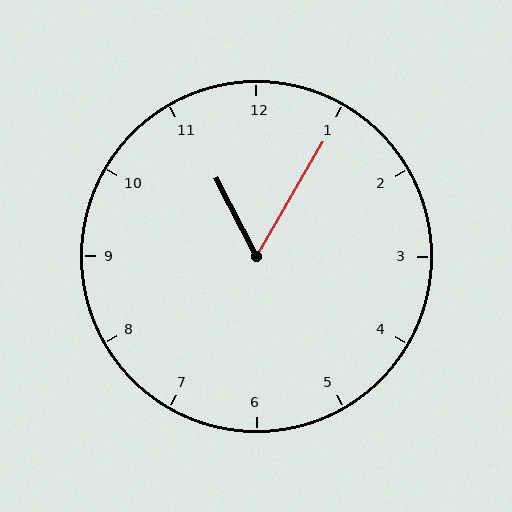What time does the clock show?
11:05.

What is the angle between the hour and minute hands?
Approximately 58 degrees.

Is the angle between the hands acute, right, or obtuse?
It is acute.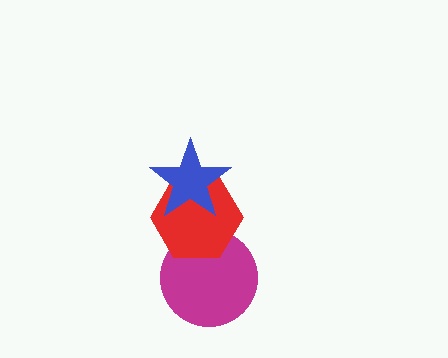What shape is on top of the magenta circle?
The red hexagon is on top of the magenta circle.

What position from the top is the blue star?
The blue star is 1st from the top.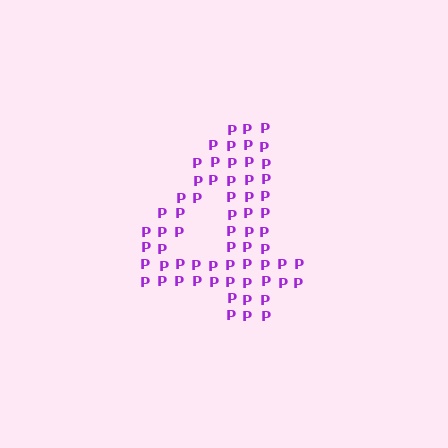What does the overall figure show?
The overall figure shows the digit 4.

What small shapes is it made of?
It is made of small letter P's.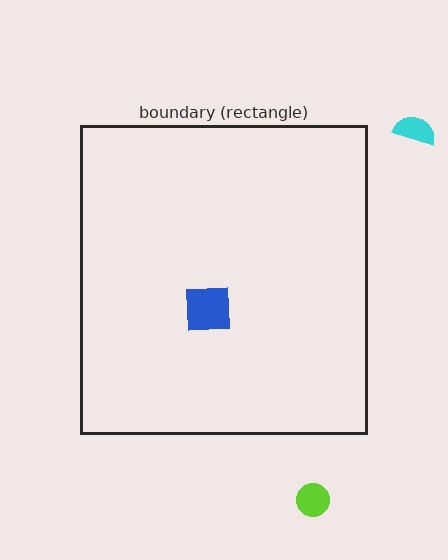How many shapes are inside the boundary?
1 inside, 2 outside.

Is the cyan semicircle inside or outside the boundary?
Outside.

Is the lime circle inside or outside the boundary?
Outside.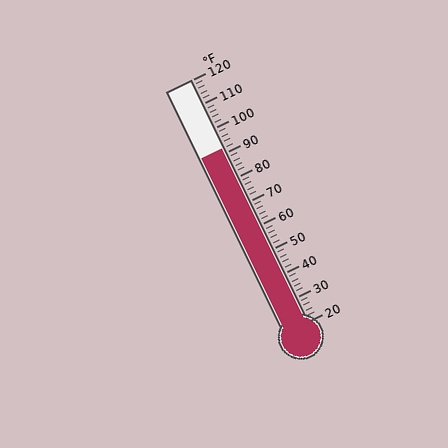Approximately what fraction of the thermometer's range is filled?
The thermometer is filled to approximately 70% of its range.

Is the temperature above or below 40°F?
The temperature is above 40°F.